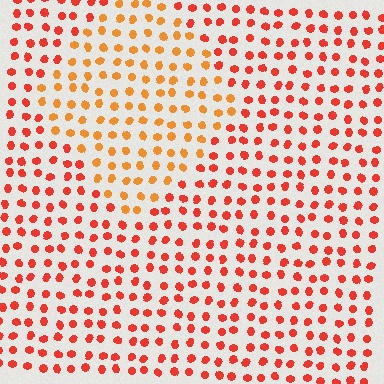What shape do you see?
I see a diamond.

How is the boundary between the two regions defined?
The boundary is defined purely by a slight shift in hue (about 29 degrees). Spacing, size, and orientation are identical on both sides.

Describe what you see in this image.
The image is filled with small red elements in a uniform arrangement. A diamond-shaped region is visible where the elements are tinted to a slightly different hue, forming a subtle color boundary.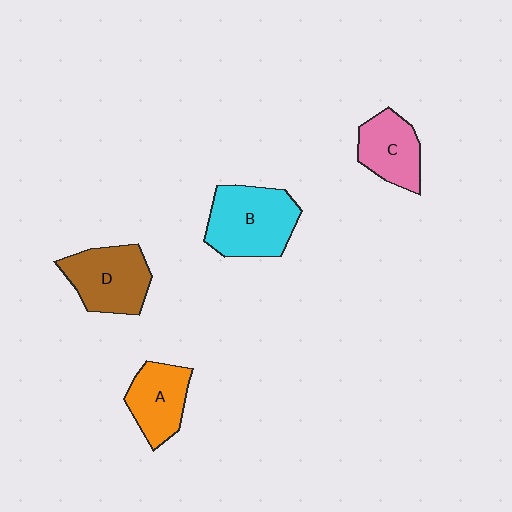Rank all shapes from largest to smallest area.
From largest to smallest: B (cyan), D (brown), A (orange), C (pink).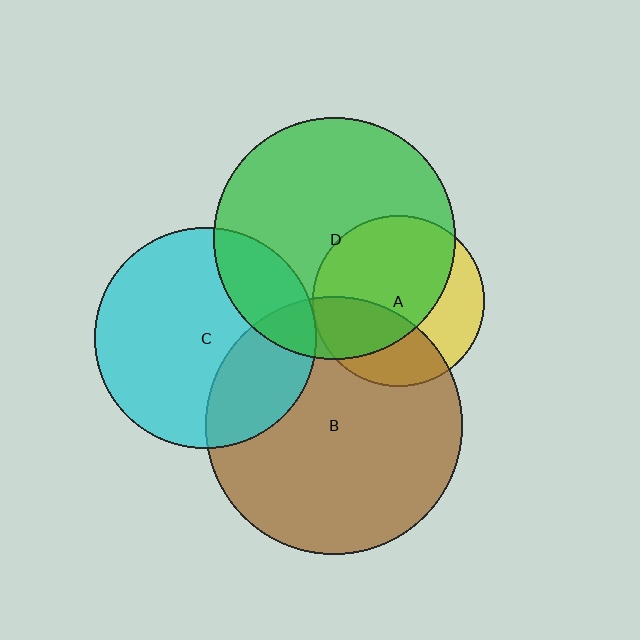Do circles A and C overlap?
Yes.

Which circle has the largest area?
Circle B (brown).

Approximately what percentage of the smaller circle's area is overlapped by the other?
Approximately 5%.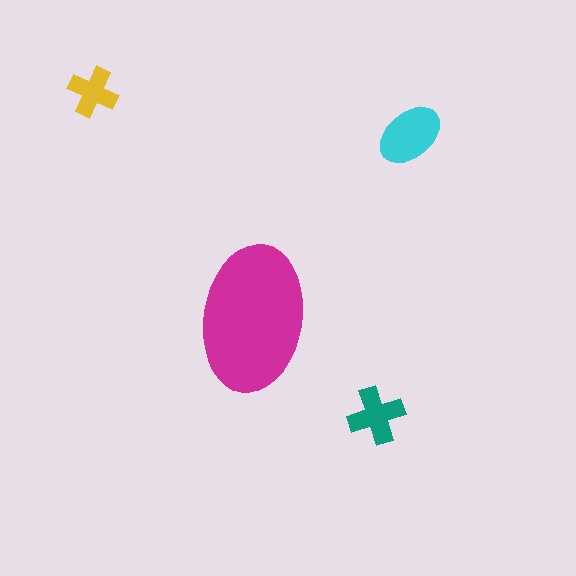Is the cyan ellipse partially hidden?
No, the cyan ellipse is fully visible.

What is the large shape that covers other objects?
A magenta ellipse.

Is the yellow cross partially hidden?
No, the yellow cross is fully visible.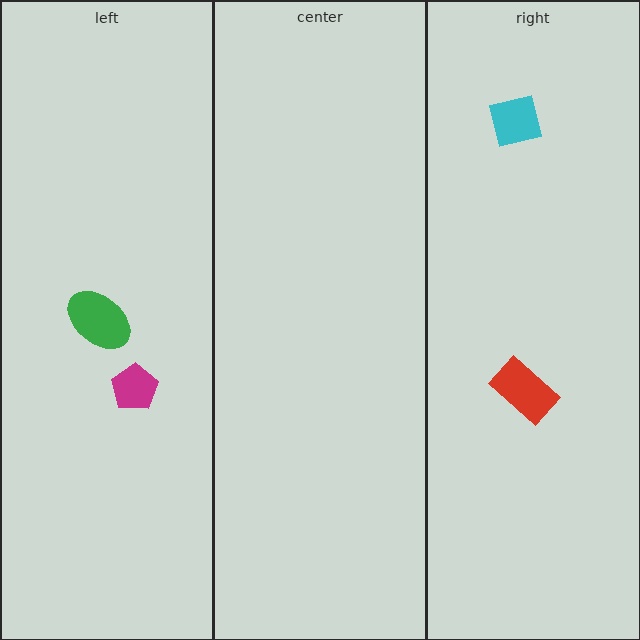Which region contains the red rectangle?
The right region.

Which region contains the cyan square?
The right region.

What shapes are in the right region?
The cyan square, the red rectangle.